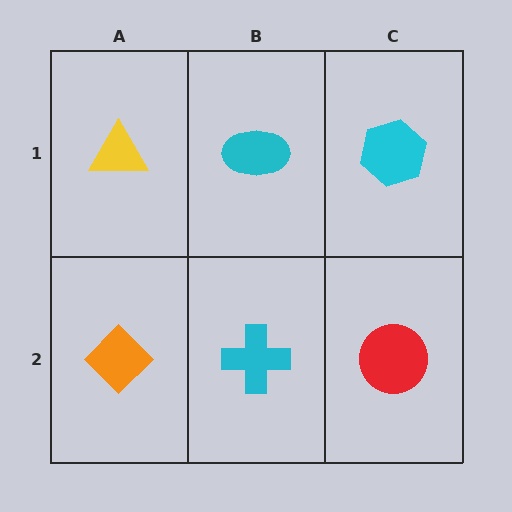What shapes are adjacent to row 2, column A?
A yellow triangle (row 1, column A), a cyan cross (row 2, column B).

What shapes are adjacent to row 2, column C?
A cyan hexagon (row 1, column C), a cyan cross (row 2, column B).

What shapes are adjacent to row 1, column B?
A cyan cross (row 2, column B), a yellow triangle (row 1, column A), a cyan hexagon (row 1, column C).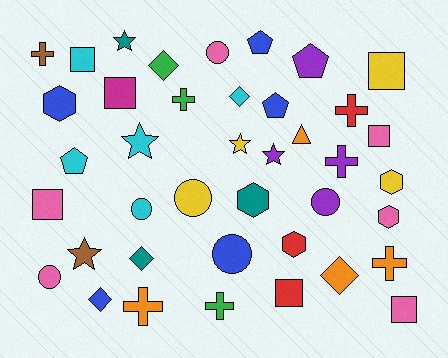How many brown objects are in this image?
There are 2 brown objects.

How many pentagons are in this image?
There are 4 pentagons.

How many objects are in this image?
There are 40 objects.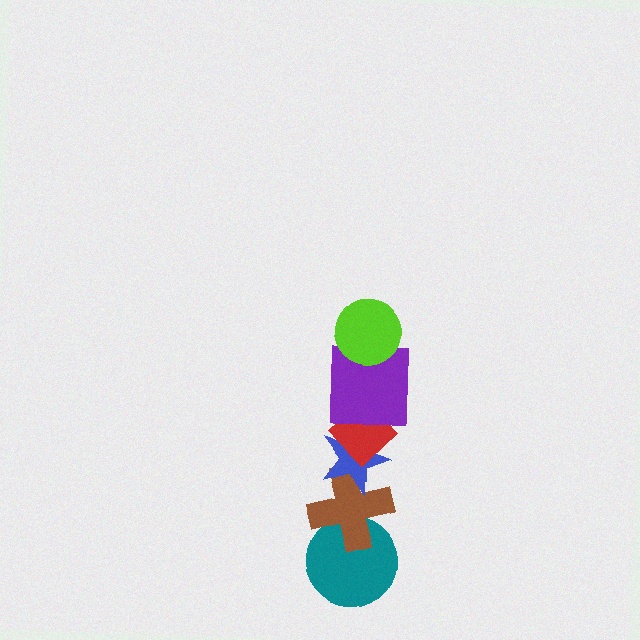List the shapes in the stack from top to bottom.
From top to bottom: the lime circle, the purple square, the red diamond, the blue star, the brown cross, the teal circle.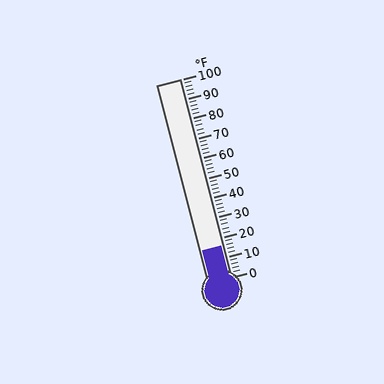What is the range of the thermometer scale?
The thermometer scale ranges from 0°F to 100°F.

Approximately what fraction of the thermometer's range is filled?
The thermometer is filled to approximately 15% of its range.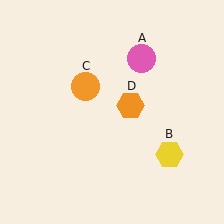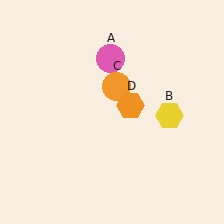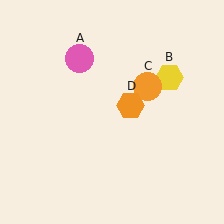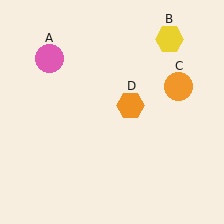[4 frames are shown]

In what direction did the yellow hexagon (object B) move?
The yellow hexagon (object B) moved up.